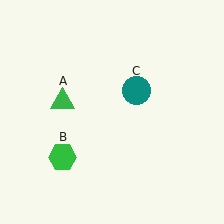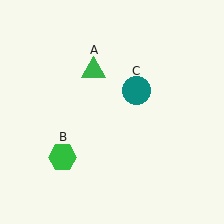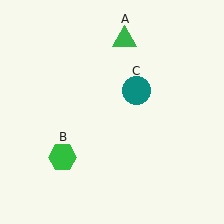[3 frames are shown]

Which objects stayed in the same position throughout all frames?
Green hexagon (object B) and teal circle (object C) remained stationary.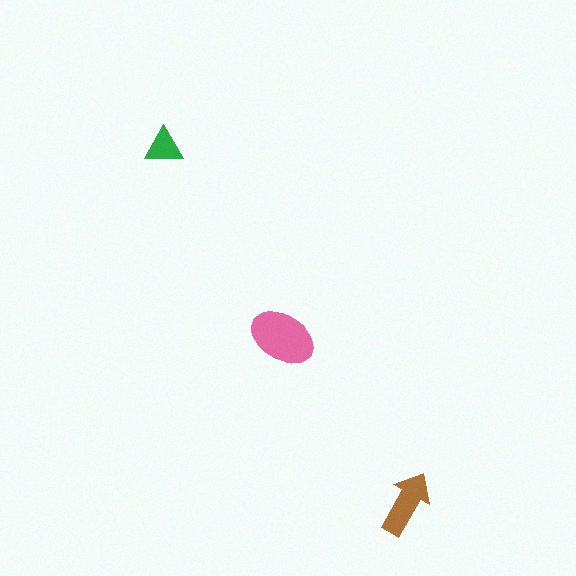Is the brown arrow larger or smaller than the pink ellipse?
Smaller.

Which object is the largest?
The pink ellipse.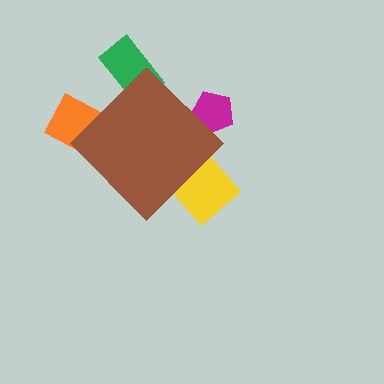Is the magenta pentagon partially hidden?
Yes, the magenta pentagon is partially hidden behind the brown diamond.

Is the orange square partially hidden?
Yes, the orange square is partially hidden behind the brown diamond.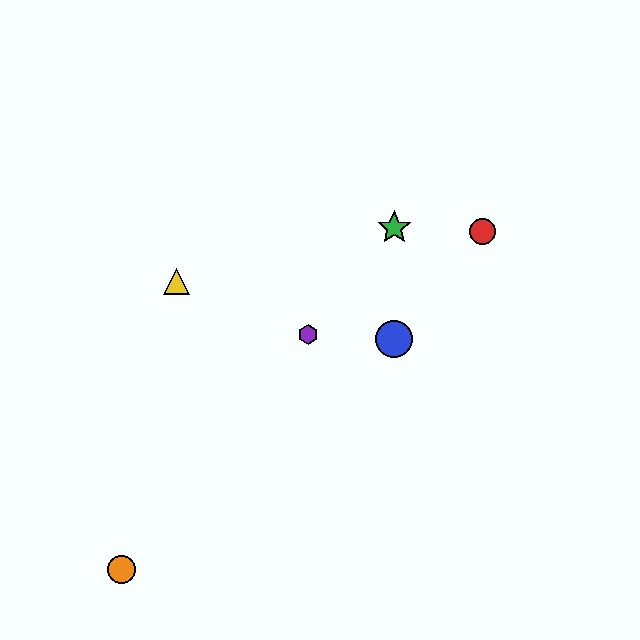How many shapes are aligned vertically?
2 shapes (the blue circle, the green star) are aligned vertically.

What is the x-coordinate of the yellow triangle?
The yellow triangle is at x≈177.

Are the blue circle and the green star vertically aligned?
Yes, both are at x≈394.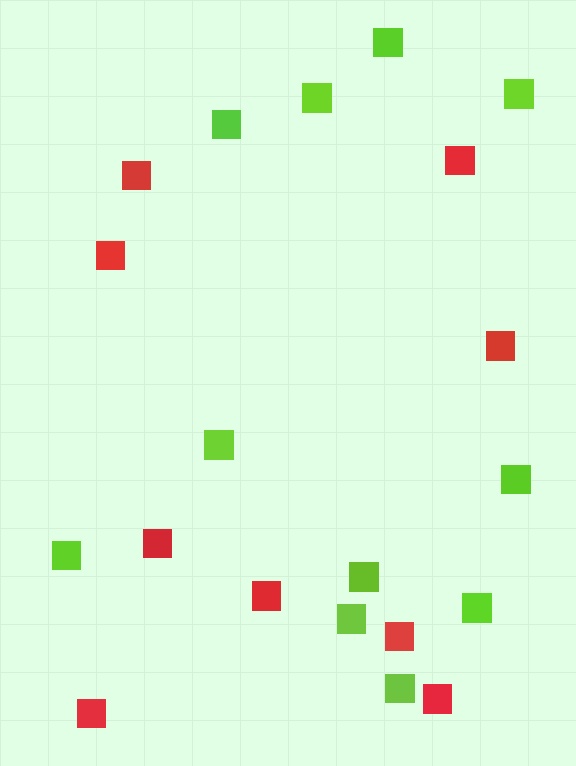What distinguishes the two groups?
There are 2 groups: one group of red squares (9) and one group of lime squares (11).